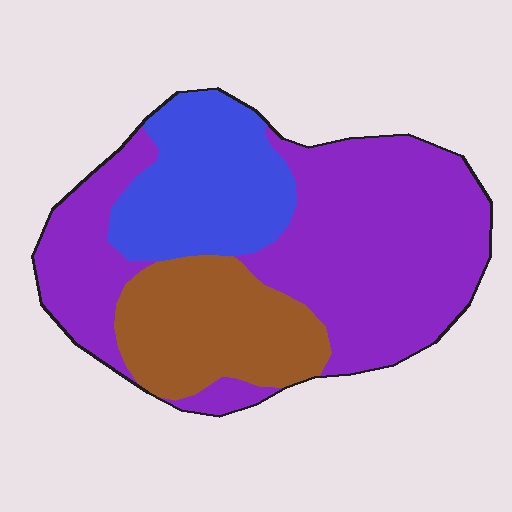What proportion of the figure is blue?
Blue covers around 20% of the figure.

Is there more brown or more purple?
Purple.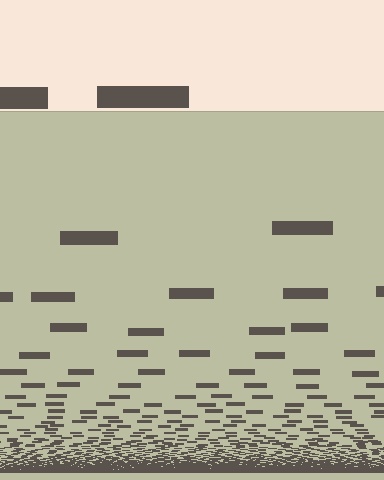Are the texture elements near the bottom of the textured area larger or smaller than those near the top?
Smaller. The gradient is inverted — elements near the bottom are smaller and denser.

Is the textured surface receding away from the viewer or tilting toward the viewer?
The surface appears to tilt toward the viewer. Texture elements get larger and sparser toward the top.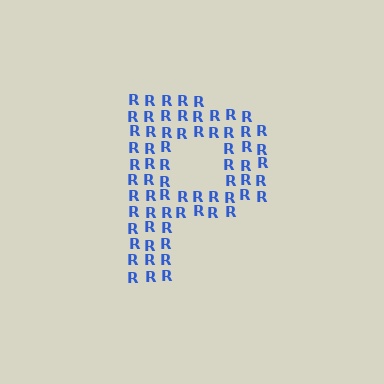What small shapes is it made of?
It is made of small letter R's.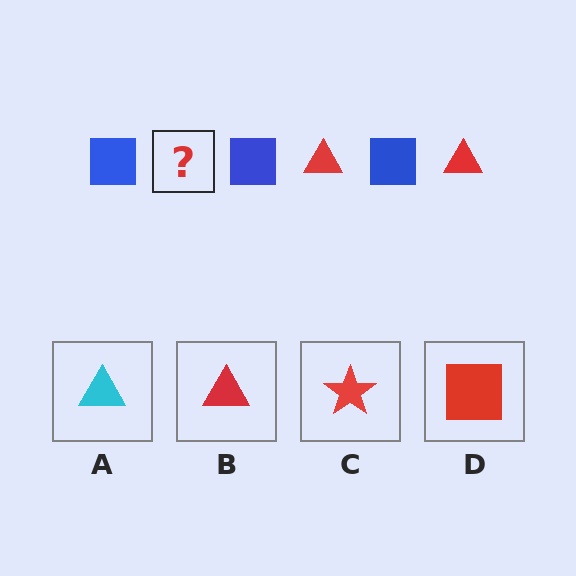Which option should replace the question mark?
Option B.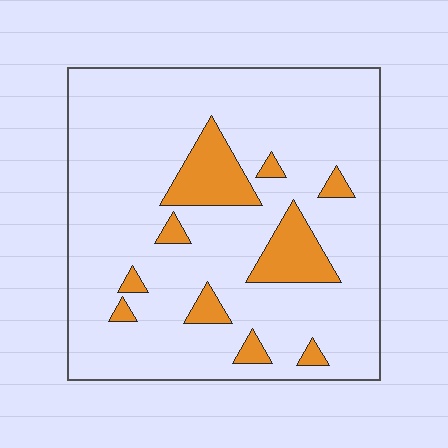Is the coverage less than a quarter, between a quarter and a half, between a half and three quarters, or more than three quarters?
Less than a quarter.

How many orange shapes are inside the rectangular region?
10.